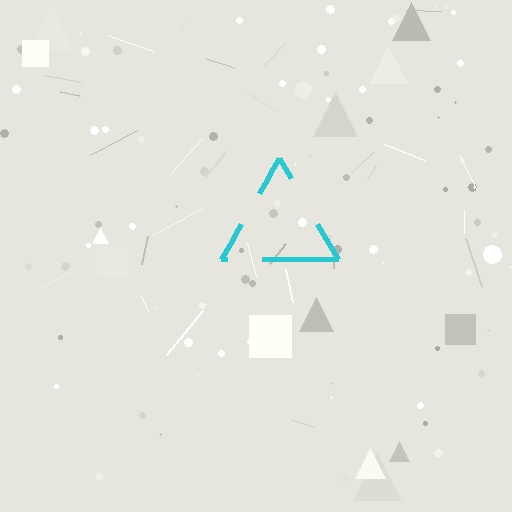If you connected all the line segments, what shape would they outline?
They would outline a triangle.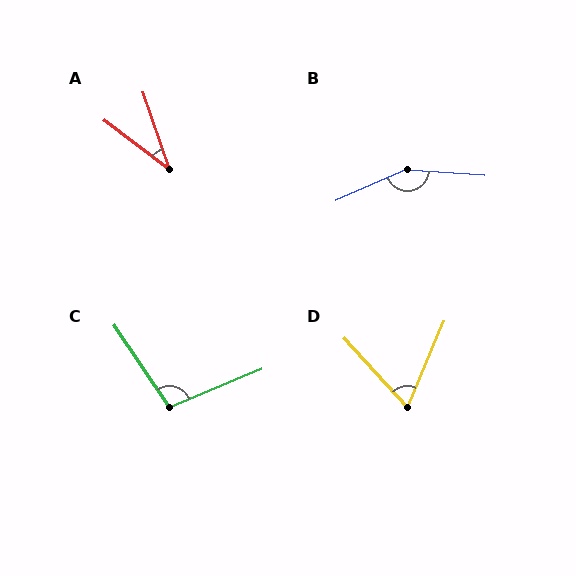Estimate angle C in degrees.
Approximately 101 degrees.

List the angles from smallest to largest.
A (34°), D (65°), C (101°), B (152°).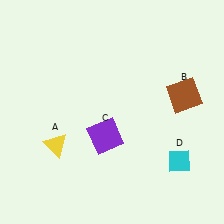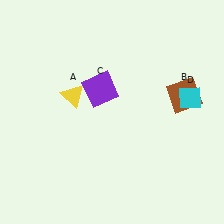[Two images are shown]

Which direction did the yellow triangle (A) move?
The yellow triangle (A) moved up.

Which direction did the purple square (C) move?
The purple square (C) moved up.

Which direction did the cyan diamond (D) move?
The cyan diamond (D) moved up.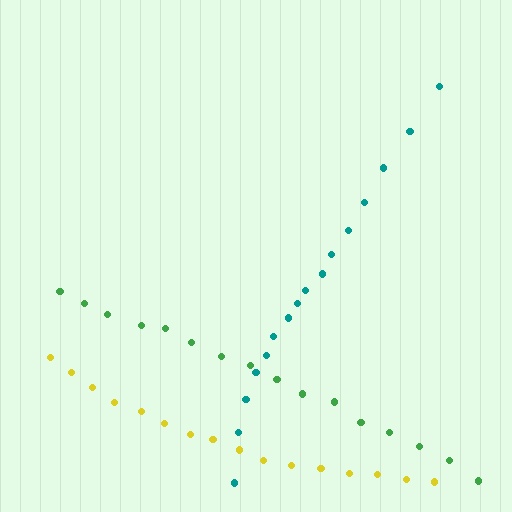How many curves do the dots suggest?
There are 3 distinct paths.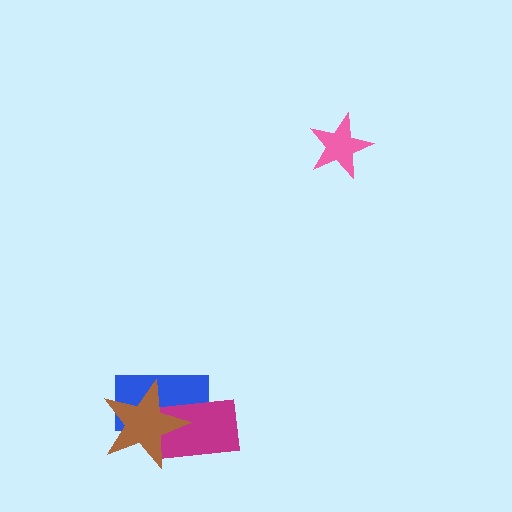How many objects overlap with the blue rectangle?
2 objects overlap with the blue rectangle.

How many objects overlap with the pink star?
0 objects overlap with the pink star.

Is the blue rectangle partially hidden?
Yes, it is partially covered by another shape.